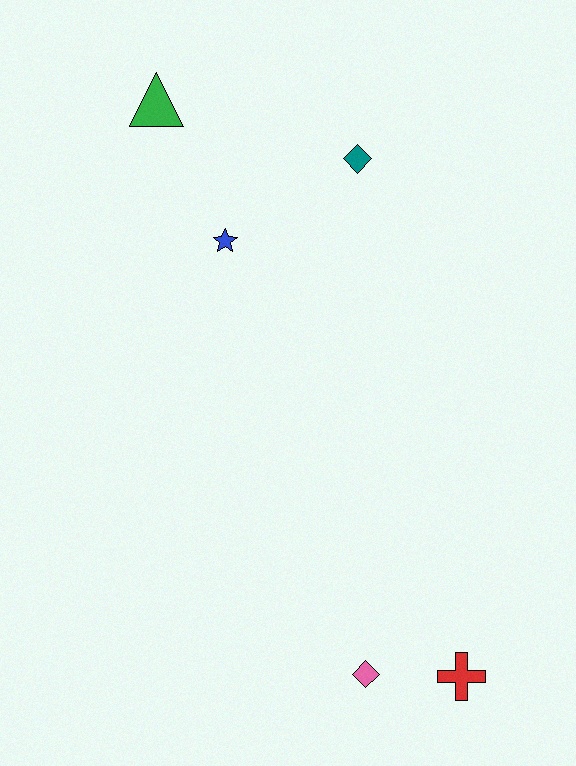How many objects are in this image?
There are 5 objects.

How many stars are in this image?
There is 1 star.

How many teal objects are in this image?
There is 1 teal object.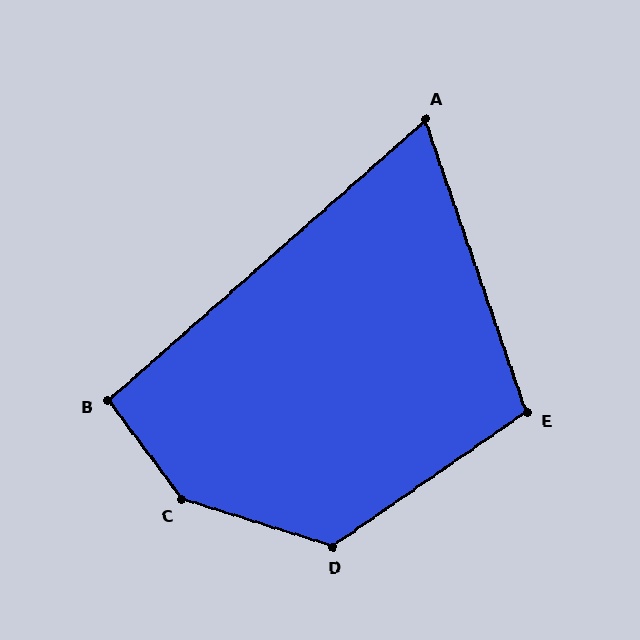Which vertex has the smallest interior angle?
A, at approximately 68 degrees.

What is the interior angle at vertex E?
Approximately 106 degrees (obtuse).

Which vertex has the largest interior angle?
C, at approximately 144 degrees.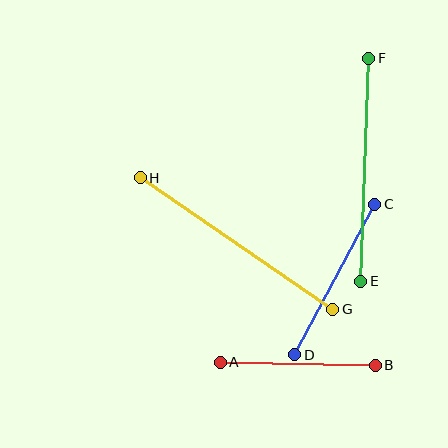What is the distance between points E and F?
The distance is approximately 223 pixels.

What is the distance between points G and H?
The distance is approximately 233 pixels.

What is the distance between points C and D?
The distance is approximately 170 pixels.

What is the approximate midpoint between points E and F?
The midpoint is at approximately (365, 170) pixels.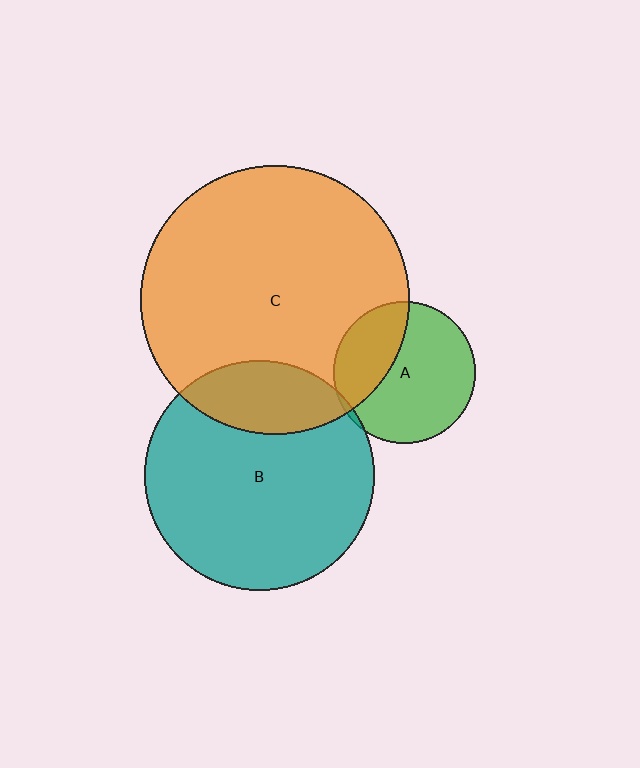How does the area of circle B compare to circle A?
Approximately 2.6 times.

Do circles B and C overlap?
Yes.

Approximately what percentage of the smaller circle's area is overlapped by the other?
Approximately 20%.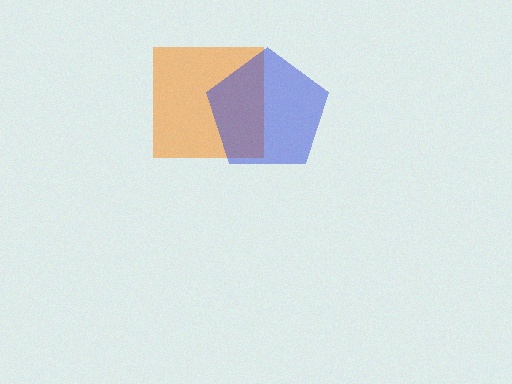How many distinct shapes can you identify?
There are 2 distinct shapes: an orange square, a blue pentagon.